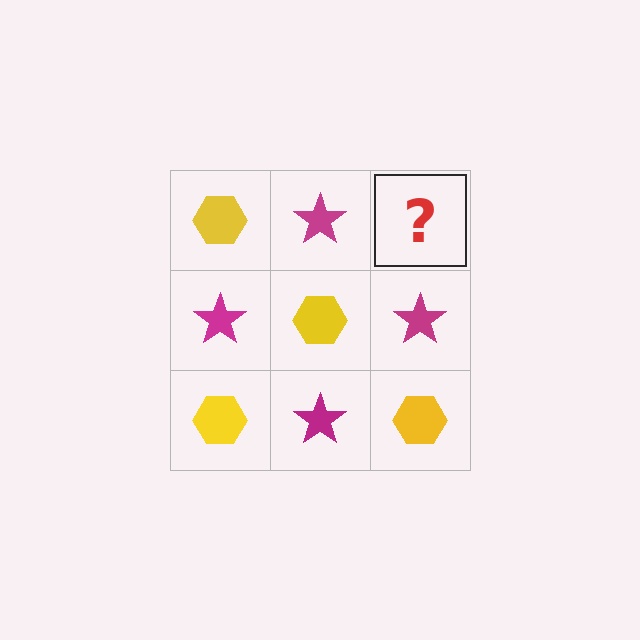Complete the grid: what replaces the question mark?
The question mark should be replaced with a yellow hexagon.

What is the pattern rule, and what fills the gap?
The rule is that it alternates yellow hexagon and magenta star in a checkerboard pattern. The gap should be filled with a yellow hexagon.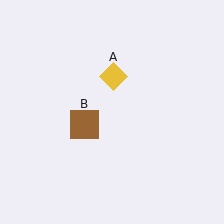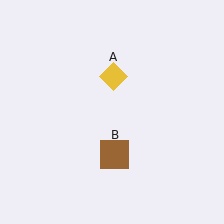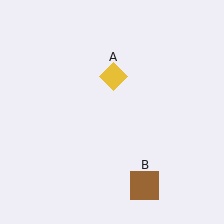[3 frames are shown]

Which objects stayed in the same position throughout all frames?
Yellow diamond (object A) remained stationary.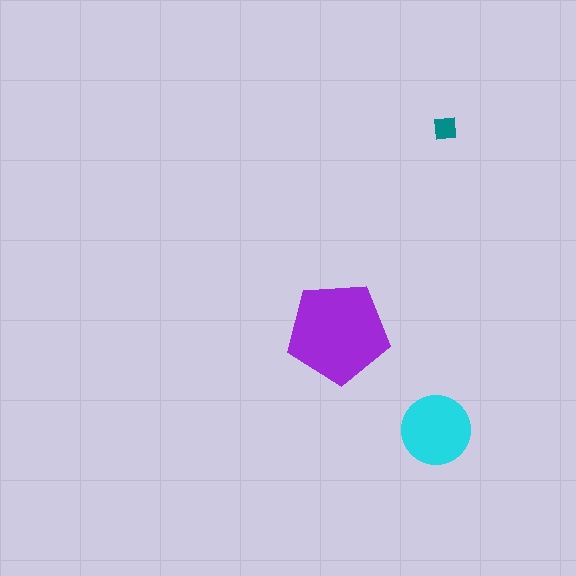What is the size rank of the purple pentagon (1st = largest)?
1st.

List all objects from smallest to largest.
The teal square, the cyan circle, the purple pentagon.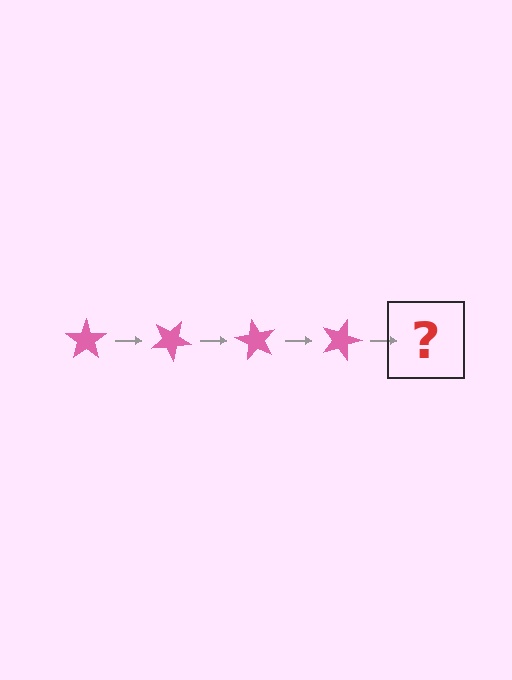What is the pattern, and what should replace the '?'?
The pattern is that the star rotates 30 degrees each step. The '?' should be a pink star rotated 120 degrees.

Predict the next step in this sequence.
The next step is a pink star rotated 120 degrees.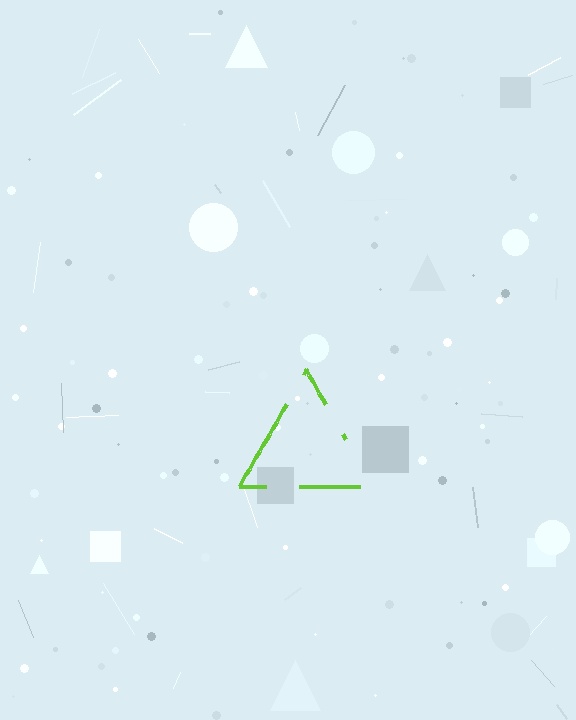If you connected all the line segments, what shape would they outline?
They would outline a triangle.